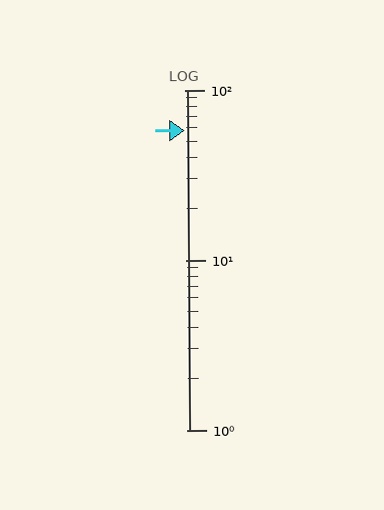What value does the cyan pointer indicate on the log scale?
The pointer indicates approximately 58.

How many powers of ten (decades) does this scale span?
The scale spans 2 decades, from 1 to 100.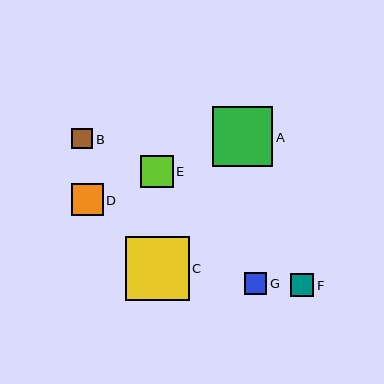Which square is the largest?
Square C is the largest with a size of approximately 63 pixels.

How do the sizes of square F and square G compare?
Square F and square G are approximately the same size.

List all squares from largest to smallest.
From largest to smallest: C, A, E, D, F, G, B.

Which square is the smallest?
Square B is the smallest with a size of approximately 21 pixels.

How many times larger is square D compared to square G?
Square D is approximately 1.4 times the size of square G.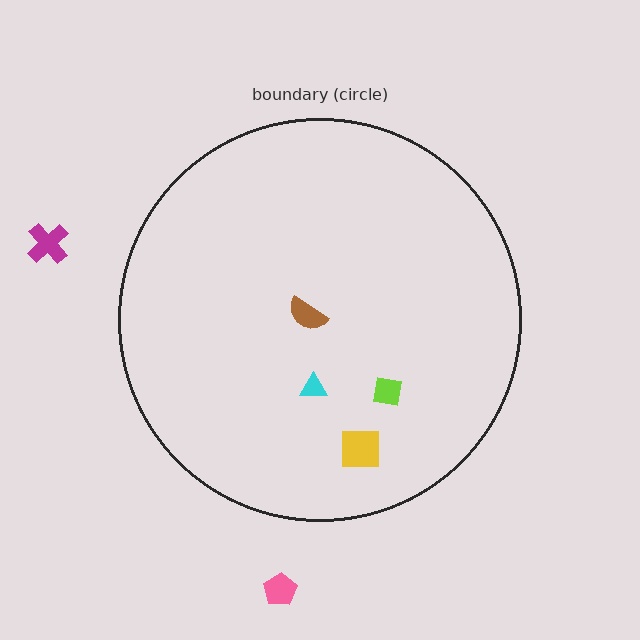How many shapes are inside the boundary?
4 inside, 2 outside.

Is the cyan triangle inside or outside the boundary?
Inside.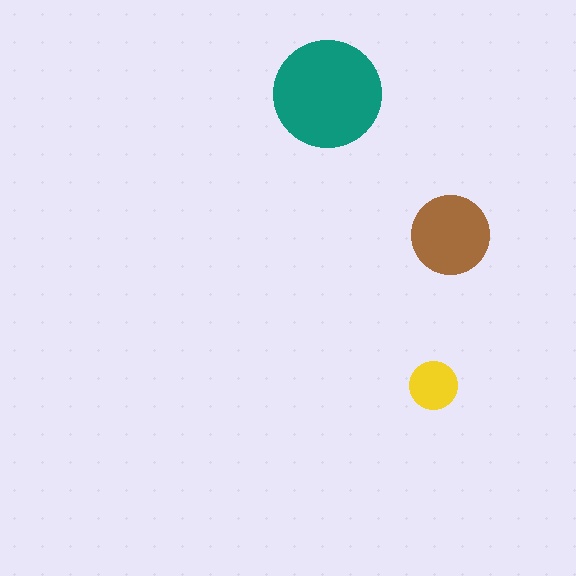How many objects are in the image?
There are 3 objects in the image.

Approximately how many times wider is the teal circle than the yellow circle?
About 2 times wider.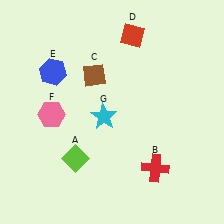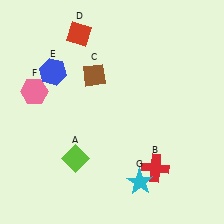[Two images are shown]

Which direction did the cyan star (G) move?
The cyan star (G) moved down.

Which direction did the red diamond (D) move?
The red diamond (D) moved left.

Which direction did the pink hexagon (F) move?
The pink hexagon (F) moved up.